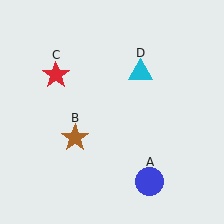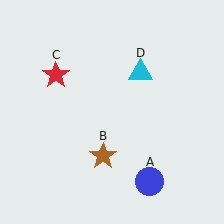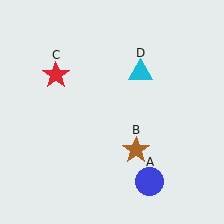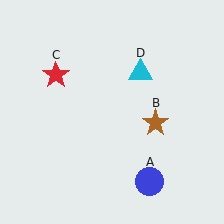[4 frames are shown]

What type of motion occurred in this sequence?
The brown star (object B) rotated counterclockwise around the center of the scene.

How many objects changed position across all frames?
1 object changed position: brown star (object B).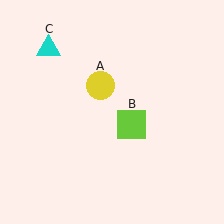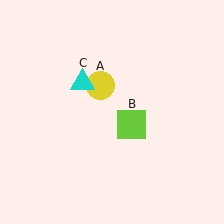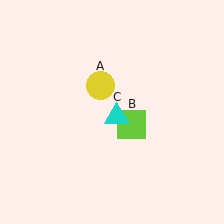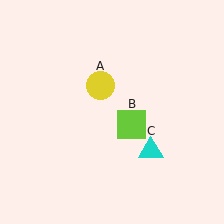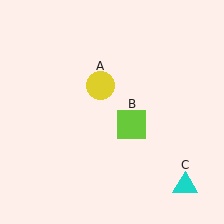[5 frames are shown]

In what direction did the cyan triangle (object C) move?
The cyan triangle (object C) moved down and to the right.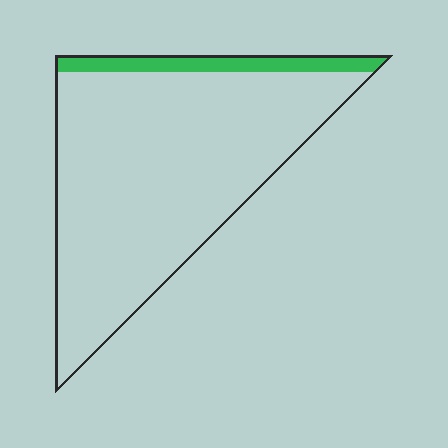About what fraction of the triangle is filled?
About one tenth (1/10).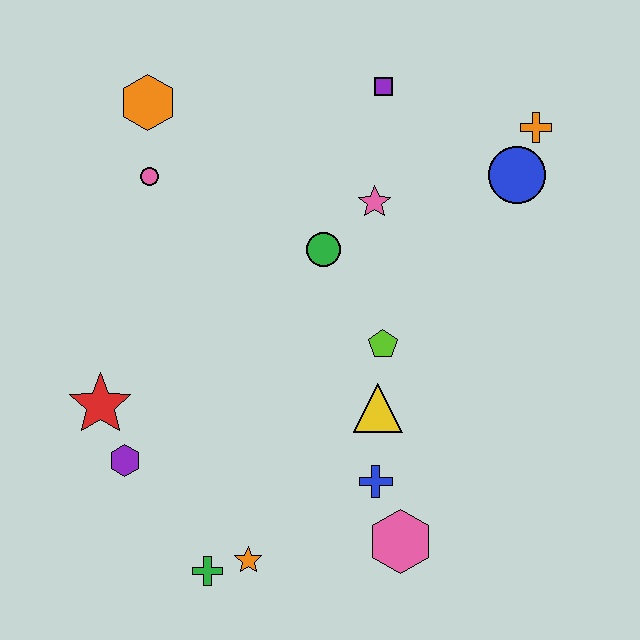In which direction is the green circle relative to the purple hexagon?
The green circle is above the purple hexagon.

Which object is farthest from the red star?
The orange cross is farthest from the red star.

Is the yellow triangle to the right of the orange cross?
No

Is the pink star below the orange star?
No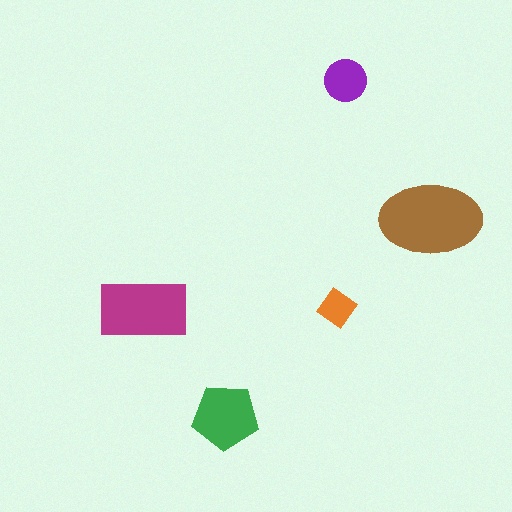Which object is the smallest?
The orange diamond.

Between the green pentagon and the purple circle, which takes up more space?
The green pentagon.